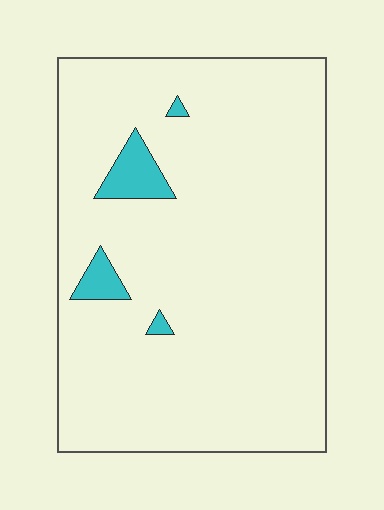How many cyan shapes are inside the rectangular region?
4.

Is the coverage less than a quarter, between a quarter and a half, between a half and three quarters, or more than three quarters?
Less than a quarter.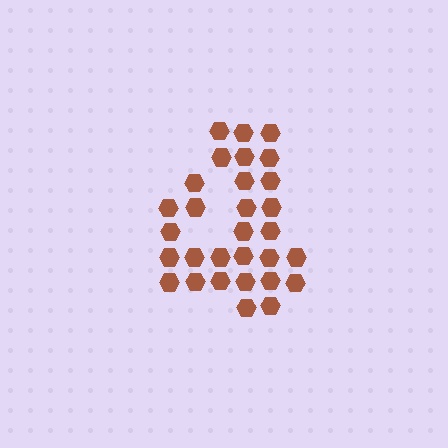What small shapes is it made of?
It is made of small hexagons.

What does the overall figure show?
The overall figure shows the digit 4.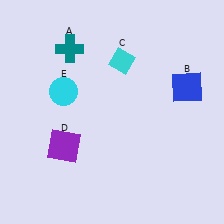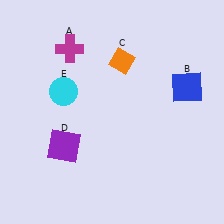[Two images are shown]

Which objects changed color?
A changed from teal to magenta. C changed from cyan to orange.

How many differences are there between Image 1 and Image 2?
There are 2 differences between the two images.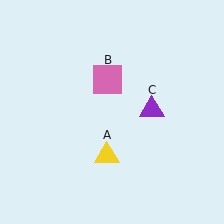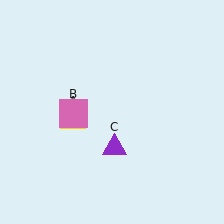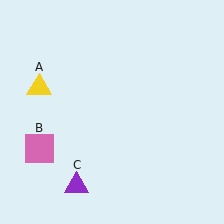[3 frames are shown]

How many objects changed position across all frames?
3 objects changed position: yellow triangle (object A), pink square (object B), purple triangle (object C).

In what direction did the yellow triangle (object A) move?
The yellow triangle (object A) moved up and to the left.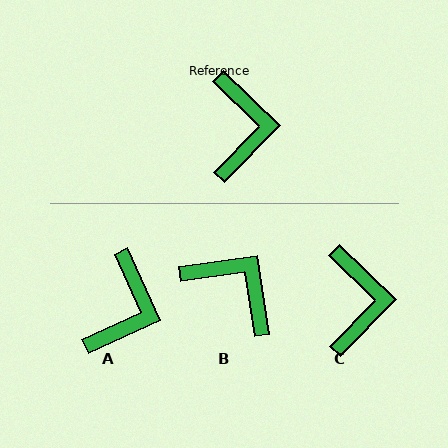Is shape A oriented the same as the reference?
No, it is off by about 22 degrees.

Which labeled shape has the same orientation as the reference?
C.